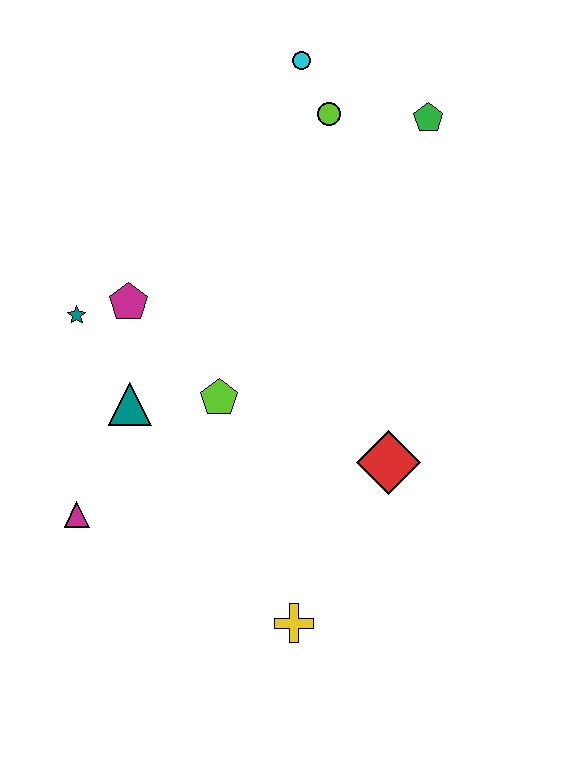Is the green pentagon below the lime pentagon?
No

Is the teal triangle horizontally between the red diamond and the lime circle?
No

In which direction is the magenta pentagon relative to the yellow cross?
The magenta pentagon is above the yellow cross.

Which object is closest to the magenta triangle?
The teal triangle is closest to the magenta triangle.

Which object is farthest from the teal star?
The green pentagon is farthest from the teal star.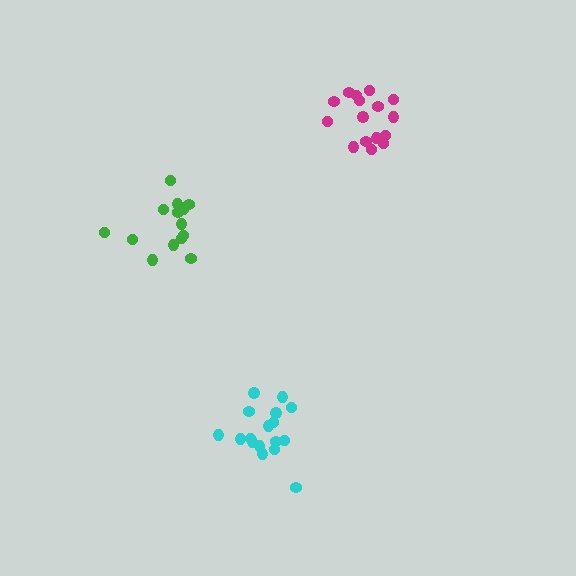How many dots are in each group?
Group 1: 17 dots, Group 2: 16 dots, Group 3: 14 dots (47 total).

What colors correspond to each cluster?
The clusters are colored: cyan, magenta, green.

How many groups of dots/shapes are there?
There are 3 groups.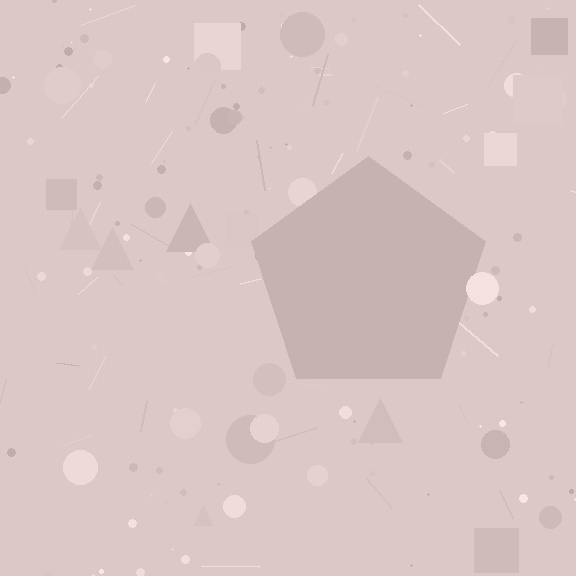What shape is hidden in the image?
A pentagon is hidden in the image.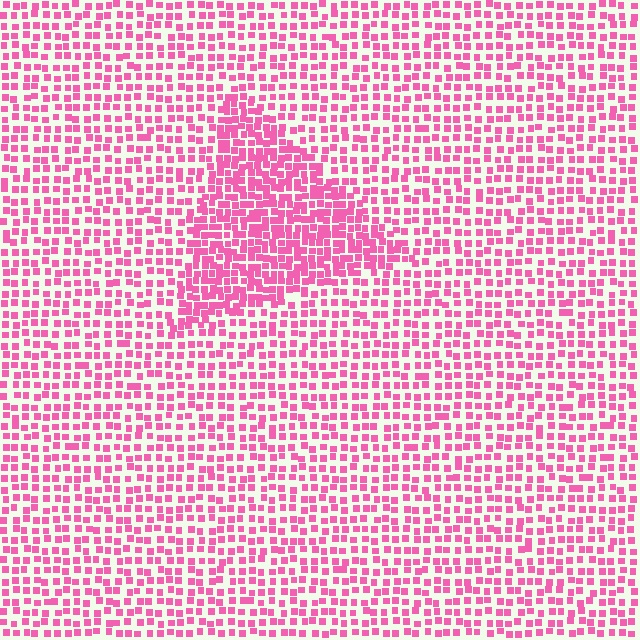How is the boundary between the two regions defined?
The boundary is defined by a change in element density (approximately 1.8x ratio). All elements are the same color, size, and shape.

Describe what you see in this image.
The image contains small pink elements arranged at two different densities. A triangle-shaped region is visible where the elements are more densely packed than the surrounding area.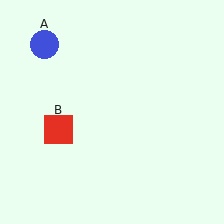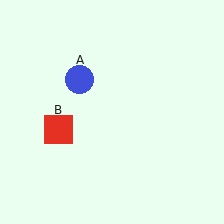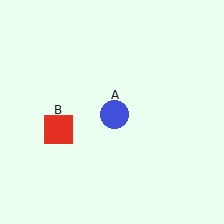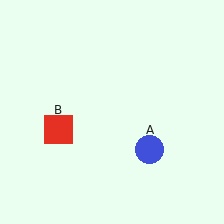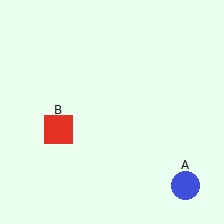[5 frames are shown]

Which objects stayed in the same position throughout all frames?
Red square (object B) remained stationary.